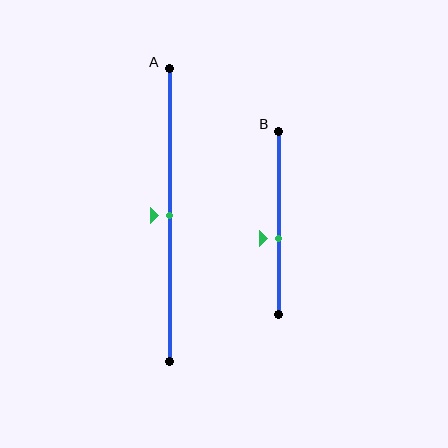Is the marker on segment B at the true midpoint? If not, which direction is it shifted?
No, the marker on segment B is shifted downward by about 9% of the segment length.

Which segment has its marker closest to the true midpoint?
Segment A has its marker closest to the true midpoint.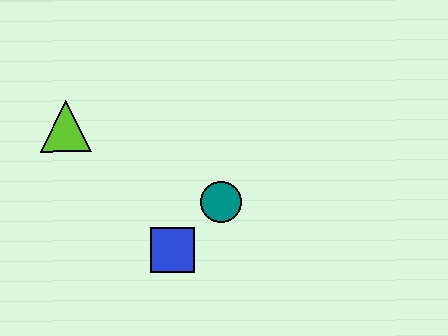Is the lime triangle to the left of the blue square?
Yes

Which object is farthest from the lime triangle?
The teal circle is farthest from the lime triangle.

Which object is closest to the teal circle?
The blue square is closest to the teal circle.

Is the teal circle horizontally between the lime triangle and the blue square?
No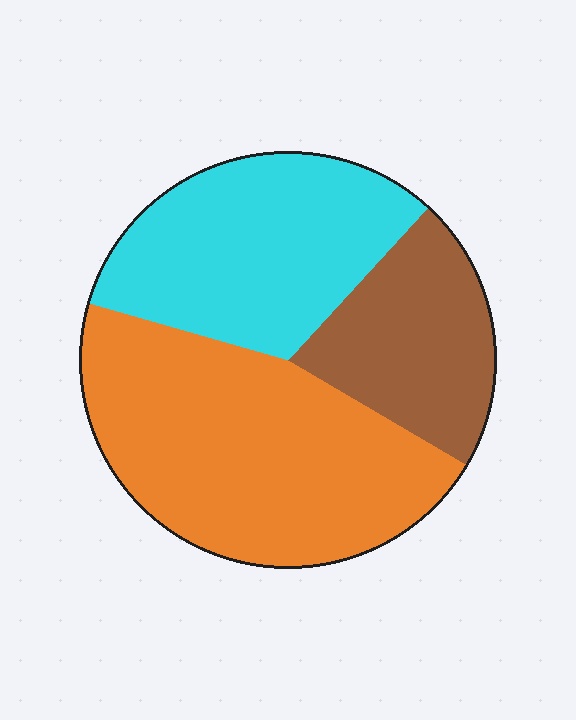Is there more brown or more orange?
Orange.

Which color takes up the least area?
Brown, at roughly 20%.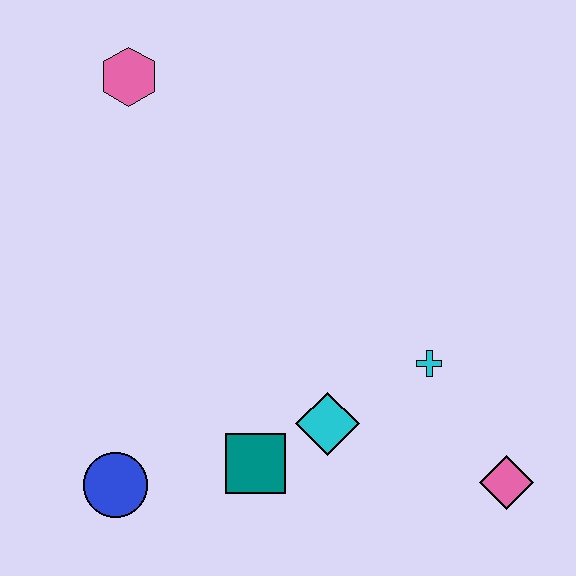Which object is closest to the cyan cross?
The cyan diamond is closest to the cyan cross.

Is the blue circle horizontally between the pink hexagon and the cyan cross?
No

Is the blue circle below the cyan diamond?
Yes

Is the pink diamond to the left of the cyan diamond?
No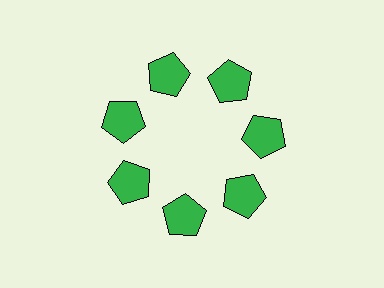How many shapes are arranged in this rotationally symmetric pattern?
There are 7 shapes, arranged in 7 groups of 1.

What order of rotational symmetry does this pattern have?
This pattern has 7-fold rotational symmetry.